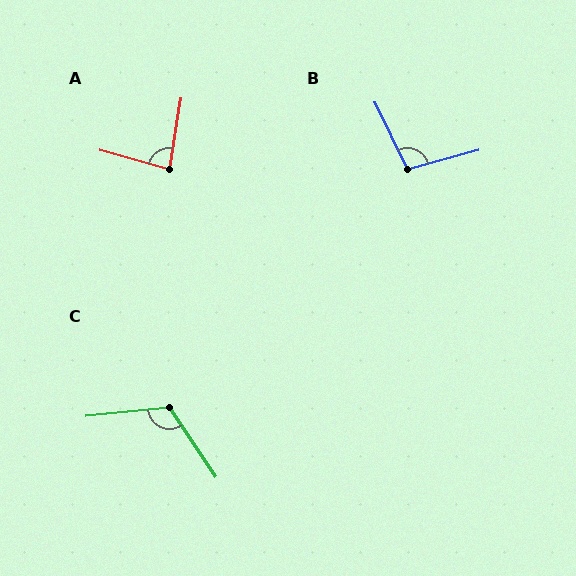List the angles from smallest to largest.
A (84°), B (100°), C (118°).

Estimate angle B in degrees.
Approximately 100 degrees.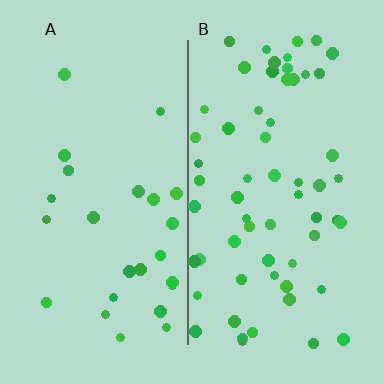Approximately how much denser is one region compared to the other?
Approximately 2.4× — region B over region A.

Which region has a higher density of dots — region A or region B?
B (the right).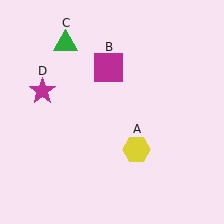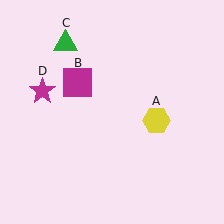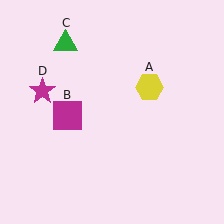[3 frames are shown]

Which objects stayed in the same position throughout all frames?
Green triangle (object C) and magenta star (object D) remained stationary.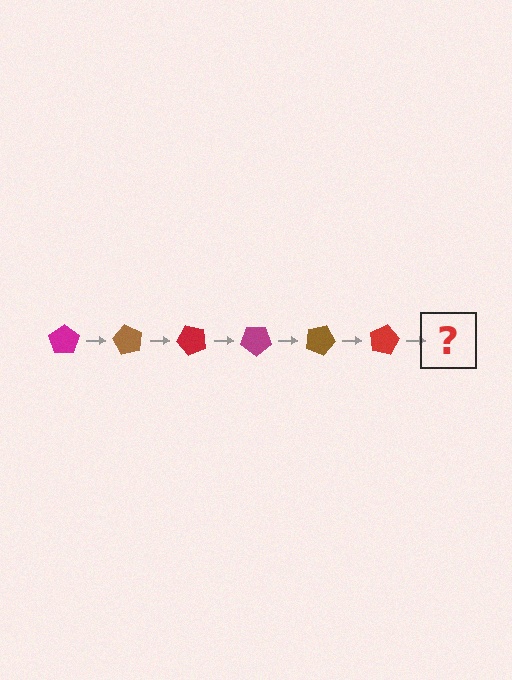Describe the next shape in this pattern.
It should be a magenta pentagon, rotated 360 degrees from the start.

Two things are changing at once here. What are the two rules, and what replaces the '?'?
The two rules are that it rotates 60 degrees each step and the color cycles through magenta, brown, and red. The '?' should be a magenta pentagon, rotated 360 degrees from the start.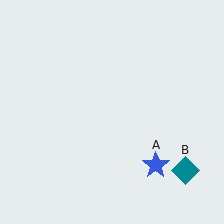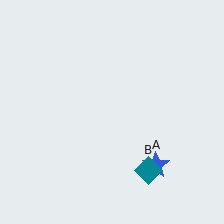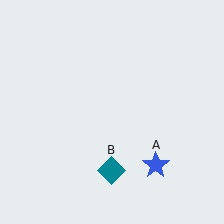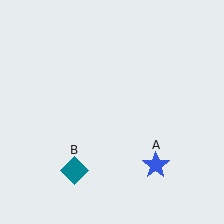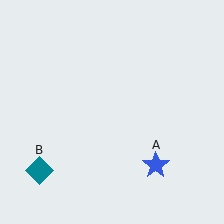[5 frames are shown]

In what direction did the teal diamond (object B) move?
The teal diamond (object B) moved left.